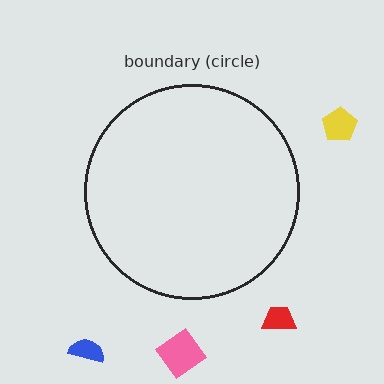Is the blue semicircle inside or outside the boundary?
Outside.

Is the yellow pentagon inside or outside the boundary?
Outside.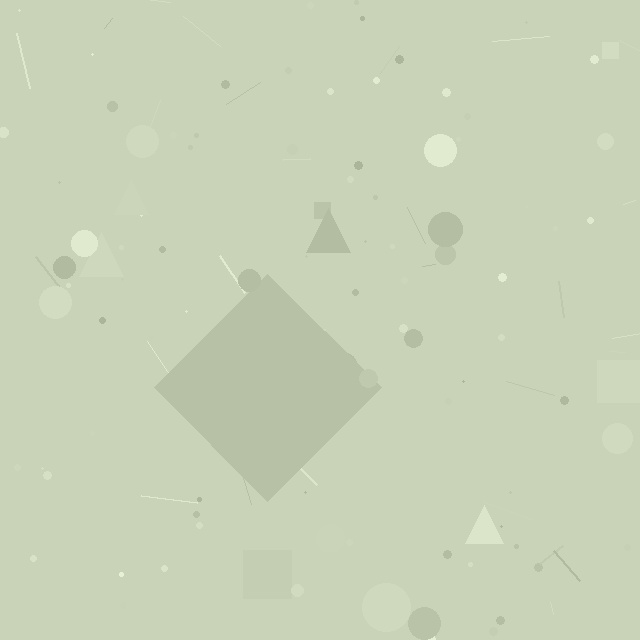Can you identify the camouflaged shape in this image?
The camouflaged shape is a diamond.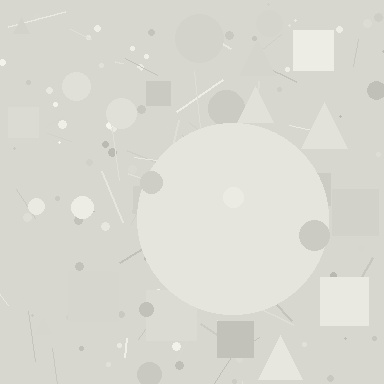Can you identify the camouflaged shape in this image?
The camouflaged shape is a circle.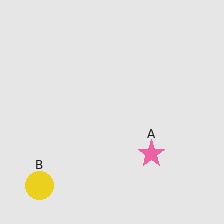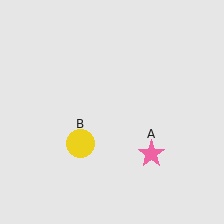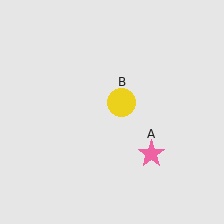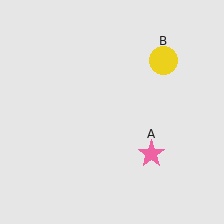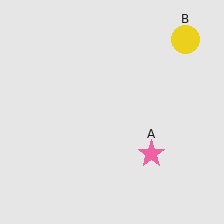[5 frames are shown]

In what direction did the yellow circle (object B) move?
The yellow circle (object B) moved up and to the right.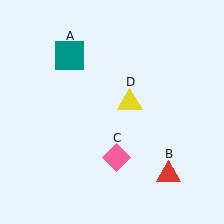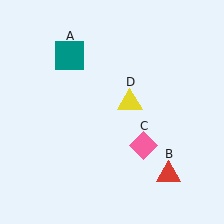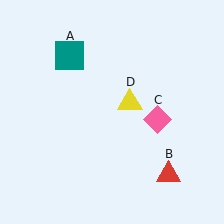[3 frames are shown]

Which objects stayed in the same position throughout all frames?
Teal square (object A) and red triangle (object B) and yellow triangle (object D) remained stationary.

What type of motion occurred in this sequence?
The pink diamond (object C) rotated counterclockwise around the center of the scene.